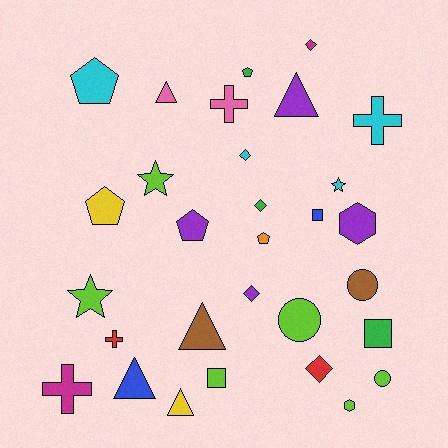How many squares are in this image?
There are 3 squares.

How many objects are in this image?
There are 30 objects.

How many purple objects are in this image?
There are 4 purple objects.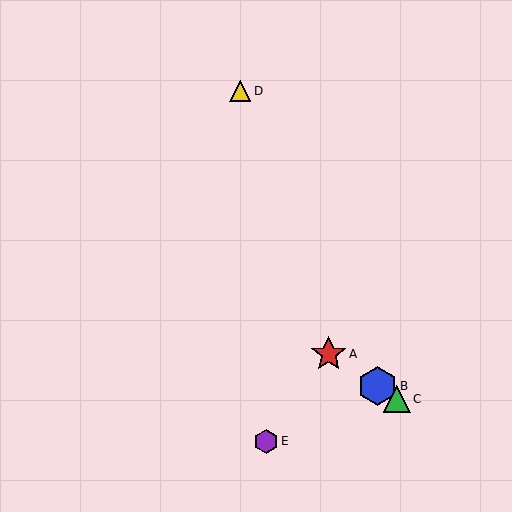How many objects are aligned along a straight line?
3 objects (A, B, C) are aligned along a straight line.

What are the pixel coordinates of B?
Object B is at (377, 386).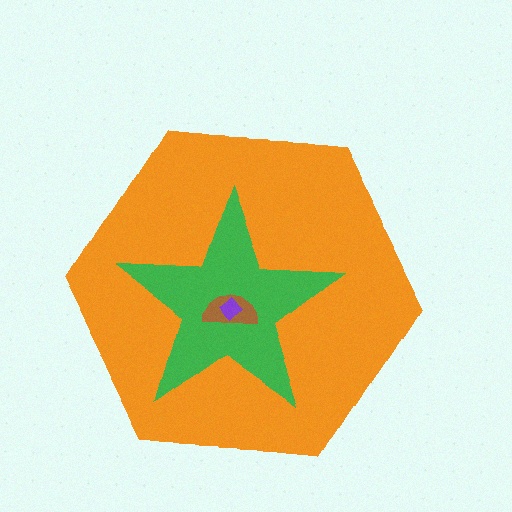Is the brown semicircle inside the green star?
Yes.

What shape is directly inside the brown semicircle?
The purple diamond.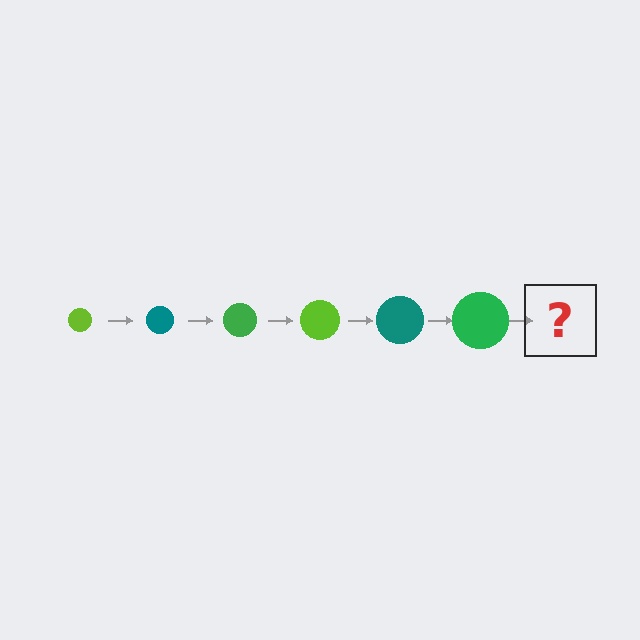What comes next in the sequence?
The next element should be a lime circle, larger than the previous one.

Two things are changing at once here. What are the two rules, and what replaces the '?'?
The two rules are that the circle grows larger each step and the color cycles through lime, teal, and green. The '?' should be a lime circle, larger than the previous one.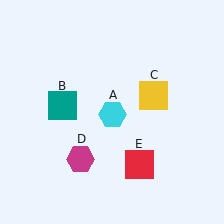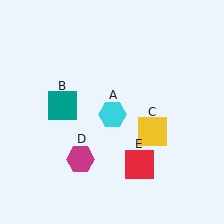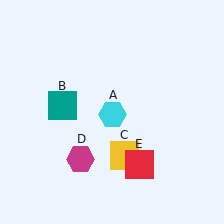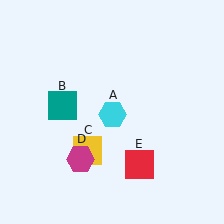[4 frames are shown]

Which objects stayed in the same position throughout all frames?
Cyan hexagon (object A) and teal square (object B) and magenta hexagon (object D) and red square (object E) remained stationary.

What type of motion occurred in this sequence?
The yellow square (object C) rotated clockwise around the center of the scene.